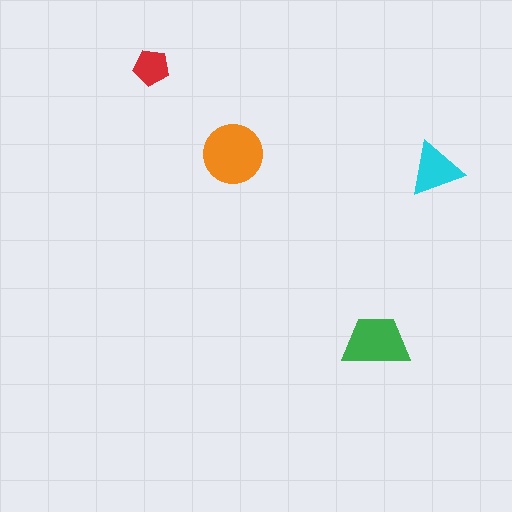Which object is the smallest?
The red pentagon.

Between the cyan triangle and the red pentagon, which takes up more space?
The cyan triangle.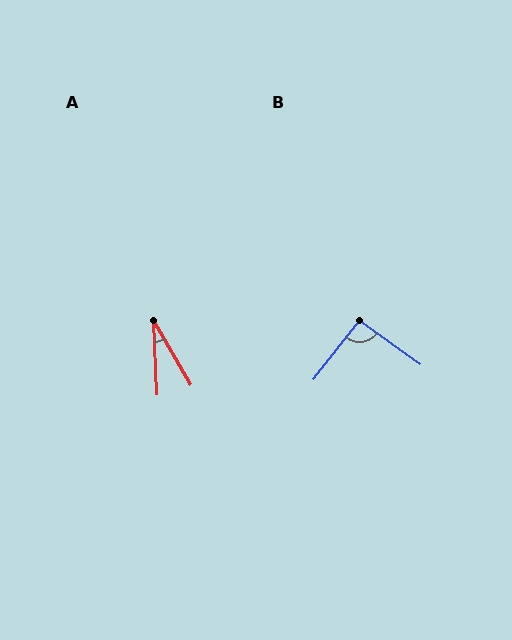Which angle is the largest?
B, at approximately 92 degrees.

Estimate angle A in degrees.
Approximately 28 degrees.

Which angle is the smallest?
A, at approximately 28 degrees.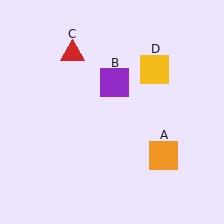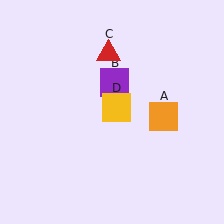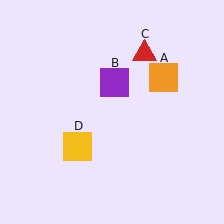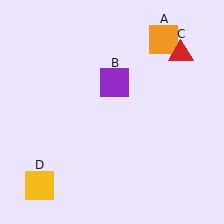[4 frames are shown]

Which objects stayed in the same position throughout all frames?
Purple square (object B) remained stationary.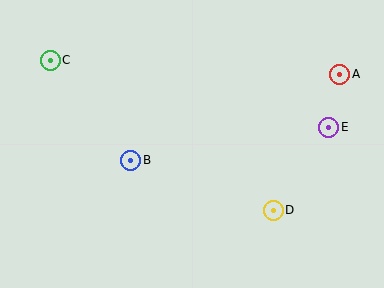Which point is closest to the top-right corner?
Point A is closest to the top-right corner.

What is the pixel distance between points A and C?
The distance between A and C is 290 pixels.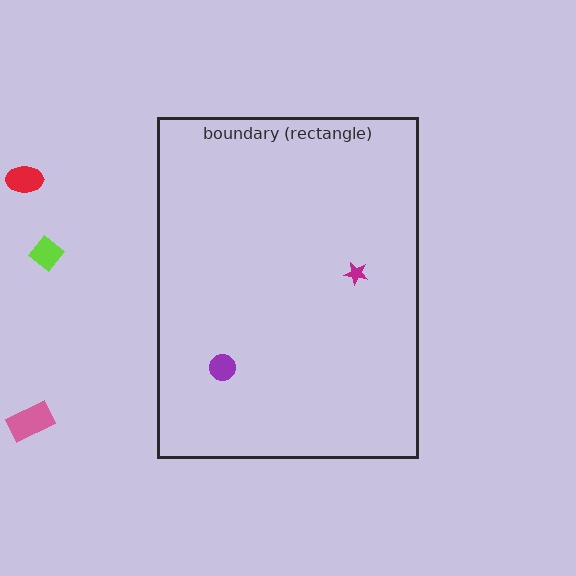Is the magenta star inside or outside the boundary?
Inside.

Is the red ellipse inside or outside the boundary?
Outside.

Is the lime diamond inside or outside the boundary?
Outside.